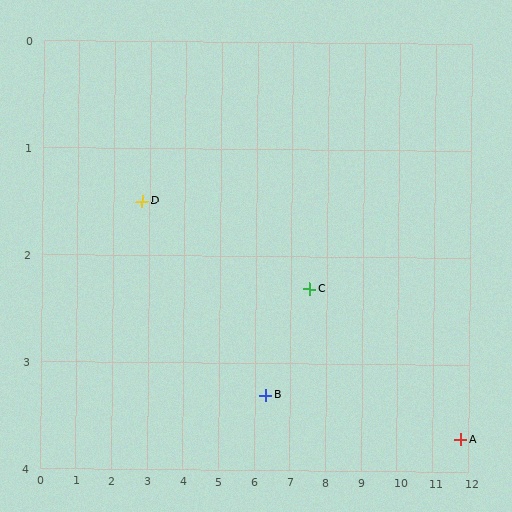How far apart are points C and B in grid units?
Points C and B are about 1.6 grid units apart.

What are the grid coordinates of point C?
Point C is at approximately (7.5, 2.3).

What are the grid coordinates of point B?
Point B is at approximately (6.3, 3.3).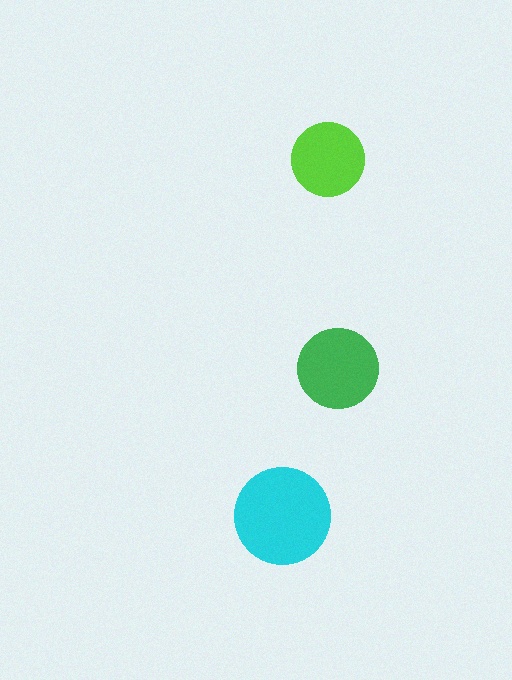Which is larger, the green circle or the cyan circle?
The cyan one.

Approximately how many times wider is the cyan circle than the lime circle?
About 1.5 times wider.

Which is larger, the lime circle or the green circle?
The green one.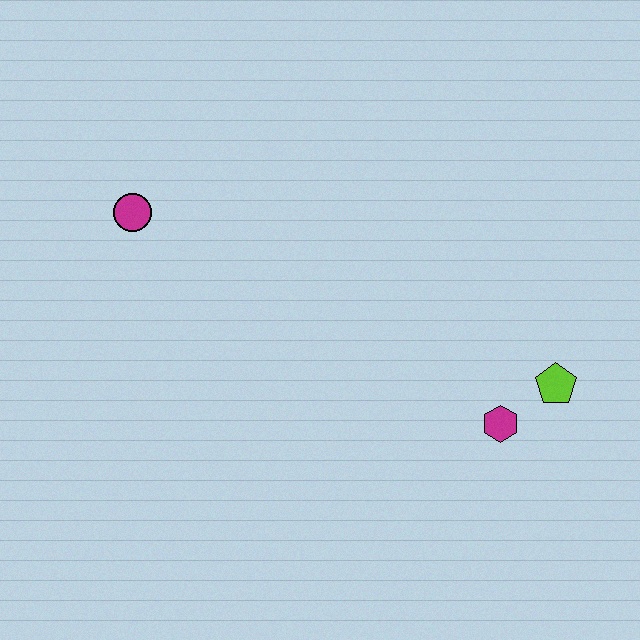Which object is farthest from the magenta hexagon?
The magenta circle is farthest from the magenta hexagon.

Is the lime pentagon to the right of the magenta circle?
Yes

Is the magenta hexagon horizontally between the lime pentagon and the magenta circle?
Yes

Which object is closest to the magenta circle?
The magenta hexagon is closest to the magenta circle.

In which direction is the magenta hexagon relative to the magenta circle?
The magenta hexagon is to the right of the magenta circle.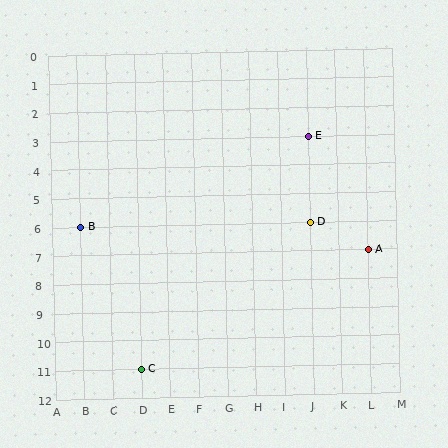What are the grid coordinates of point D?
Point D is at grid coordinates (J, 6).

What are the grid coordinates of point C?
Point C is at grid coordinates (D, 11).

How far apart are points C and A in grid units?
Points C and A are 8 columns and 4 rows apart (about 8.9 grid units diagonally).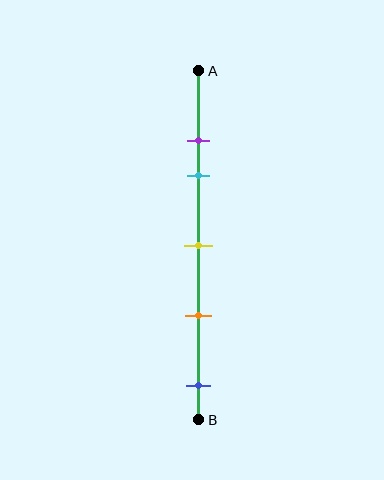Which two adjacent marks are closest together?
The purple and cyan marks are the closest adjacent pair.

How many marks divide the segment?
There are 5 marks dividing the segment.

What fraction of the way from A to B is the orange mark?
The orange mark is approximately 70% (0.7) of the way from A to B.